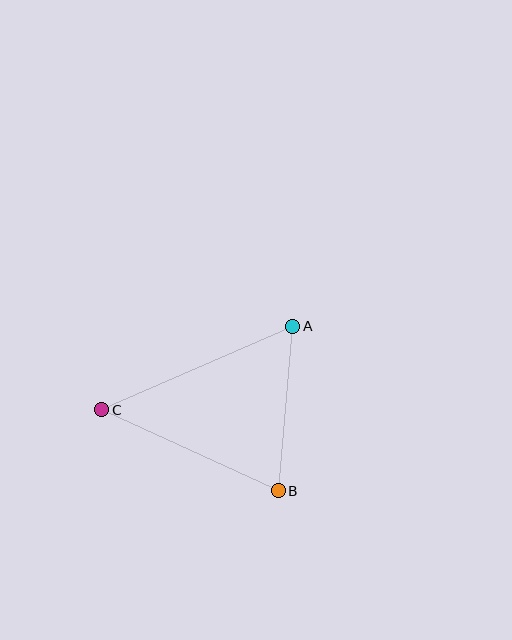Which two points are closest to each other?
Points A and B are closest to each other.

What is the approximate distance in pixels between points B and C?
The distance between B and C is approximately 194 pixels.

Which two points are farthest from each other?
Points A and C are farthest from each other.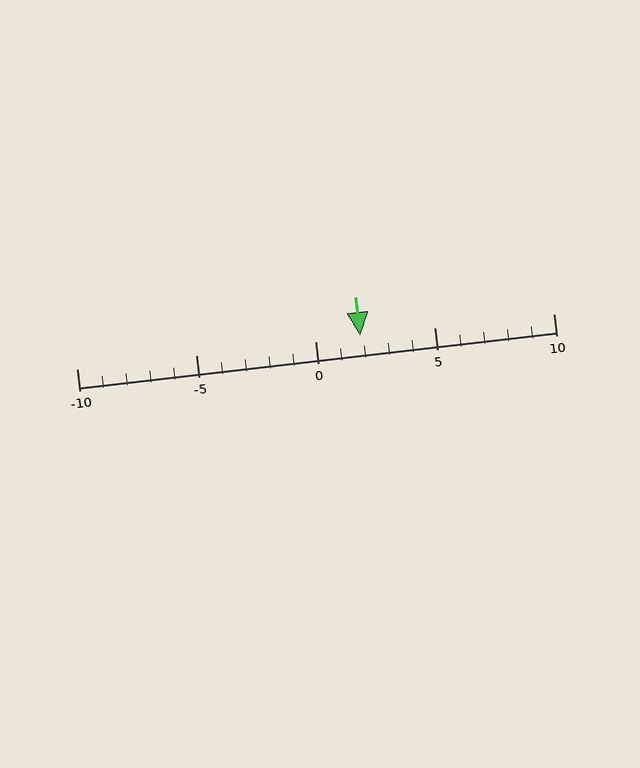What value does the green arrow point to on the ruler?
The green arrow points to approximately 2.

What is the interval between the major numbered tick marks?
The major tick marks are spaced 5 units apart.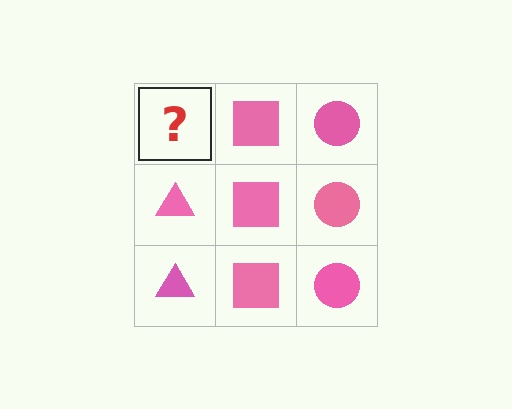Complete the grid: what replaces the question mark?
The question mark should be replaced with a pink triangle.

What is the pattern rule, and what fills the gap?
The rule is that each column has a consistent shape. The gap should be filled with a pink triangle.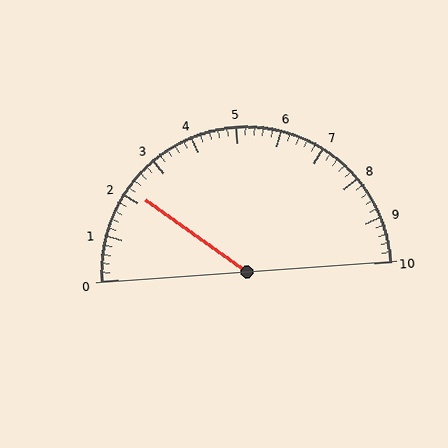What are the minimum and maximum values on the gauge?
The gauge ranges from 0 to 10.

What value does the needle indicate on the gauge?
The needle indicates approximately 2.2.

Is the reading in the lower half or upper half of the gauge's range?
The reading is in the lower half of the range (0 to 10).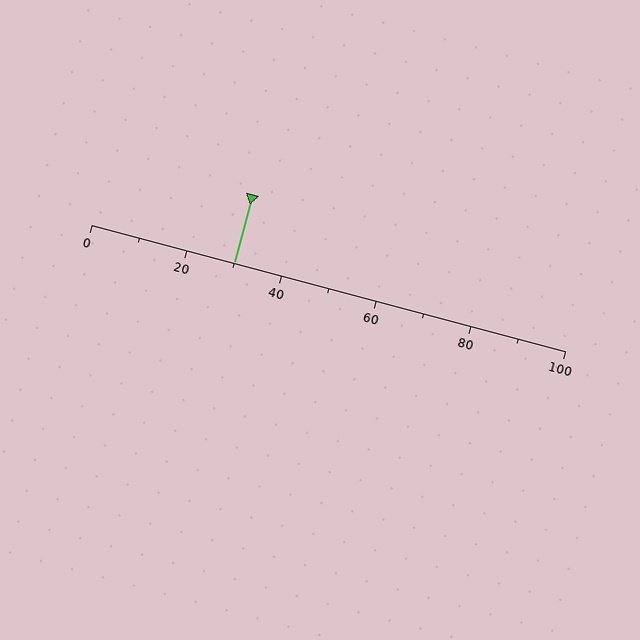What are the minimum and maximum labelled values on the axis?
The axis runs from 0 to 100.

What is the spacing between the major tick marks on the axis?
The major ticks are spaced 20 apart.